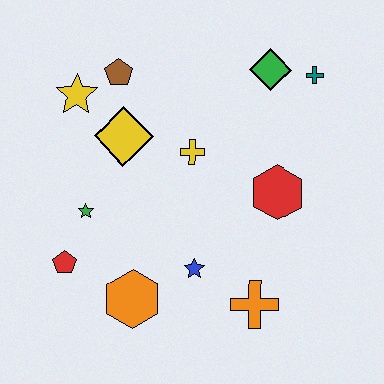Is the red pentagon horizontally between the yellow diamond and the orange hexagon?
No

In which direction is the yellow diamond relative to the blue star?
The yellow diamond is above the blue star.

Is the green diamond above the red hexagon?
Yes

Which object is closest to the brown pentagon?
The yellow star is closest to the brown pentagon.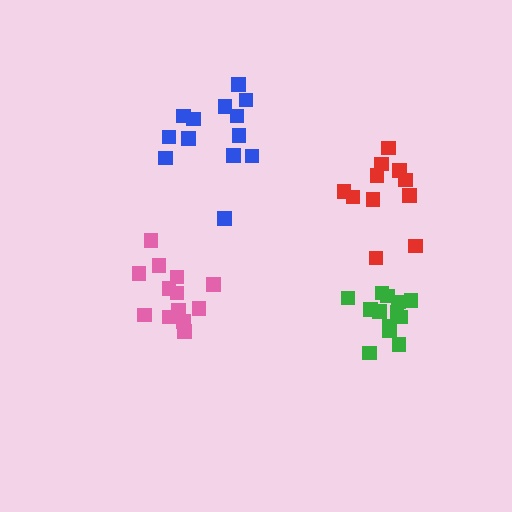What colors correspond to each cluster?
The clusters are colored: pink, green, red, blue.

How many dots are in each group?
Group 1: 13 dots, Group 2: 13 dots, Group 3: 11 dots, Group 4: 13 dots (50 total).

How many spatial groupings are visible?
There are 4 spatial groupings.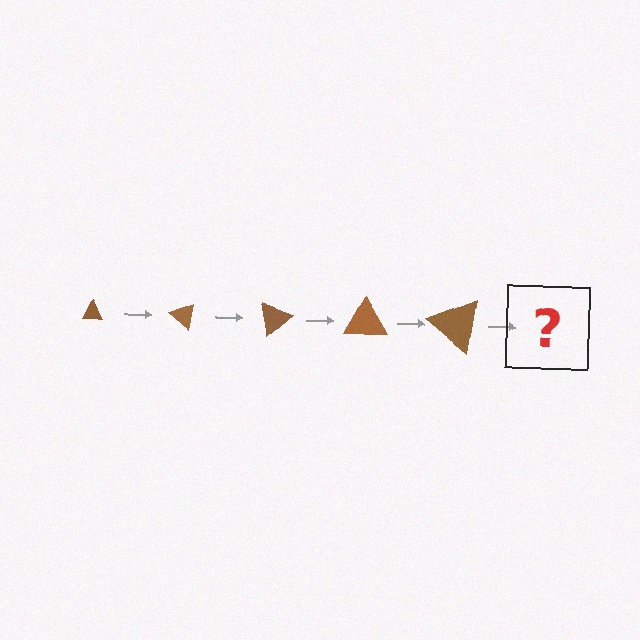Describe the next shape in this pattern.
It should be a triangle, larger than the previous one and rotated 200 degrees from the start.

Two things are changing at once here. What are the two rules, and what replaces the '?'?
The two rules are that the triangle grows larger each step and it rotates 40 degrees each step. The '?' should be a triangle, larger than the previous one and rotated 200 degrees from the start.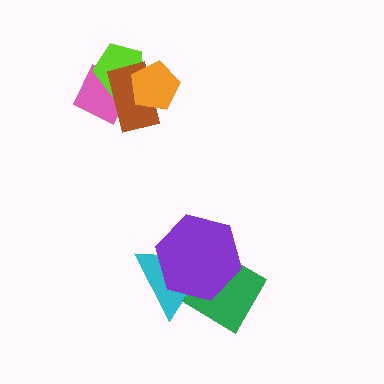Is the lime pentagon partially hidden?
Yes, it is partially covered by another shape.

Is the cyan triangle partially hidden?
Yes, it is partially covered by another shape.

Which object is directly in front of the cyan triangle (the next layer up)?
The green diamond is directly in front of the cyan triangle.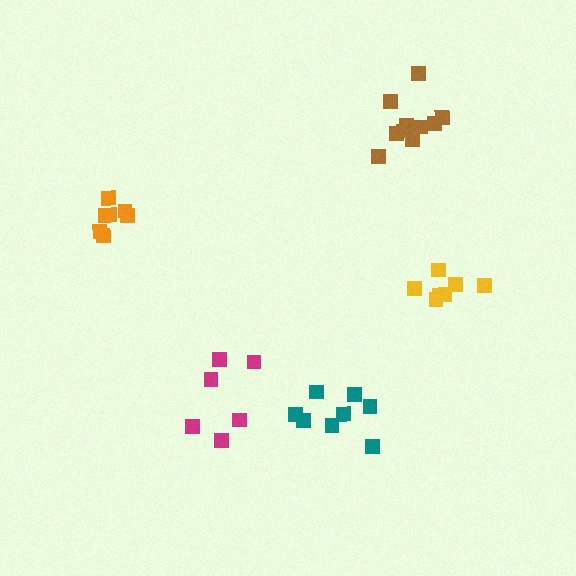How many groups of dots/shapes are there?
There are 5 groups.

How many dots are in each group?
Group 1: 8 dots, Group 2: 7 dots, Group 3: 7 dots, Group 4: 7 dots, Group 5: 10 dots (39 total).